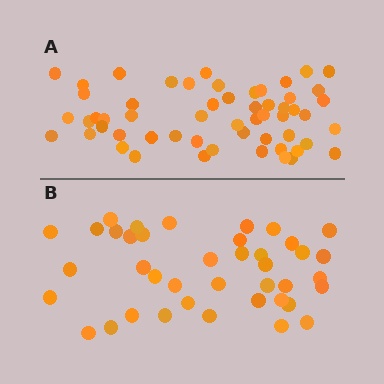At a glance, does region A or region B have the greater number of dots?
Region A (the top region) has more dots.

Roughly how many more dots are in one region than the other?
Region A has approximately 15 more dots than region B.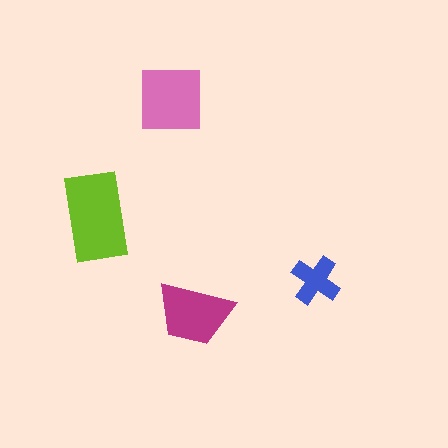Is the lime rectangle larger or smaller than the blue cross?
Larger.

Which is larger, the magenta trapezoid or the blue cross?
The magenta trapezoid.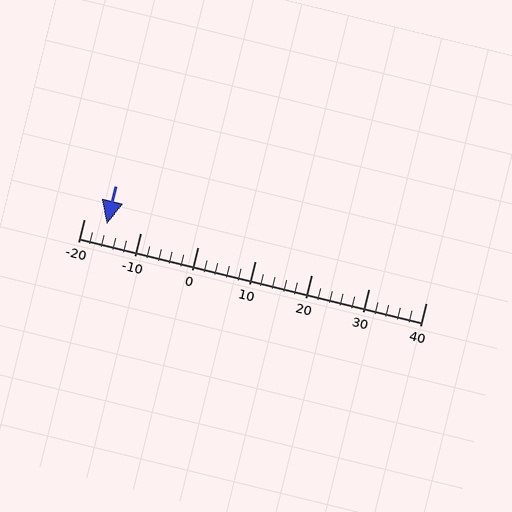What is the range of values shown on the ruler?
The ruler shows values from -20 to 40.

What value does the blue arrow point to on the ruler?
The blue arrow points to approximately -16.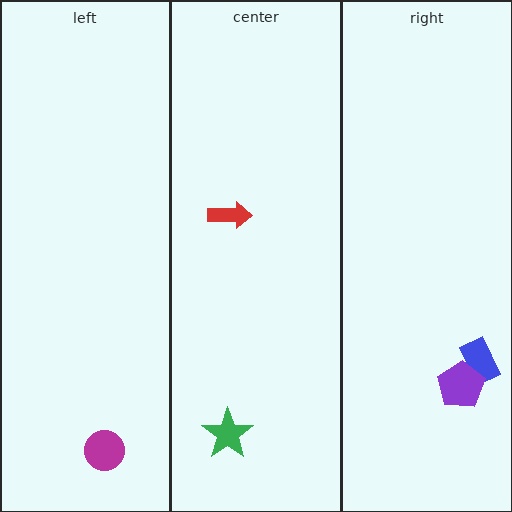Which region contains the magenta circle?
The left region.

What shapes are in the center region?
The red arrow, the green star.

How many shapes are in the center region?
2.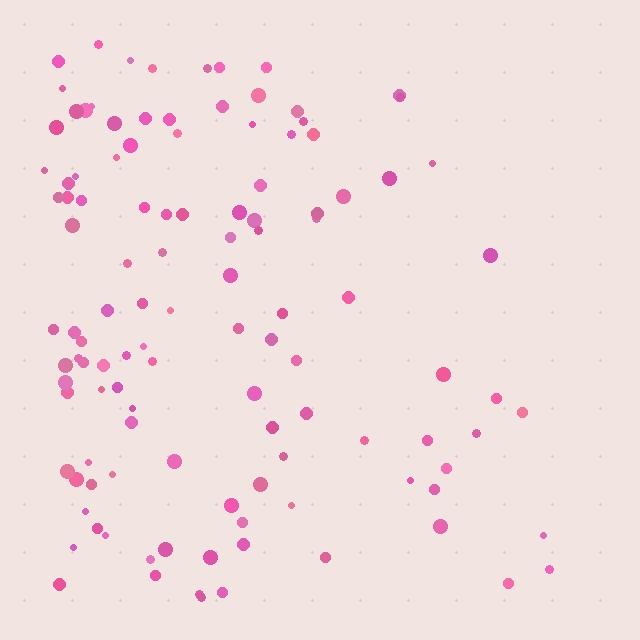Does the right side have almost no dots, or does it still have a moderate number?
Still a moderate number, just noticeably fewer than the left.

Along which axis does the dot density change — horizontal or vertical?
Horizontal.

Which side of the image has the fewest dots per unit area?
The right.